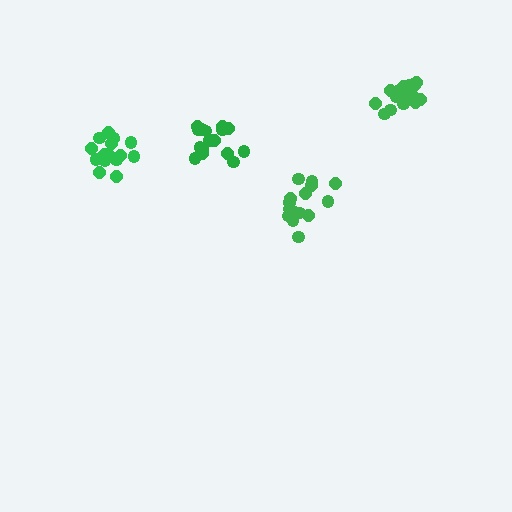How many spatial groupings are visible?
There are 4 spatial groupings.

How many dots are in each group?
Group 1: 18 dots, Group 2: 16 dots, Group 3: 15 dots, Group 4: 18 dots (67 total).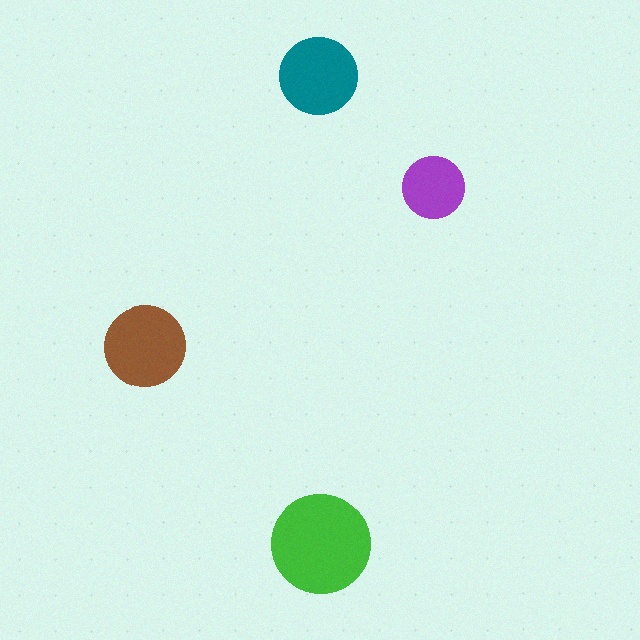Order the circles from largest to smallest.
the green one, the brown one, the teal one, the purple one.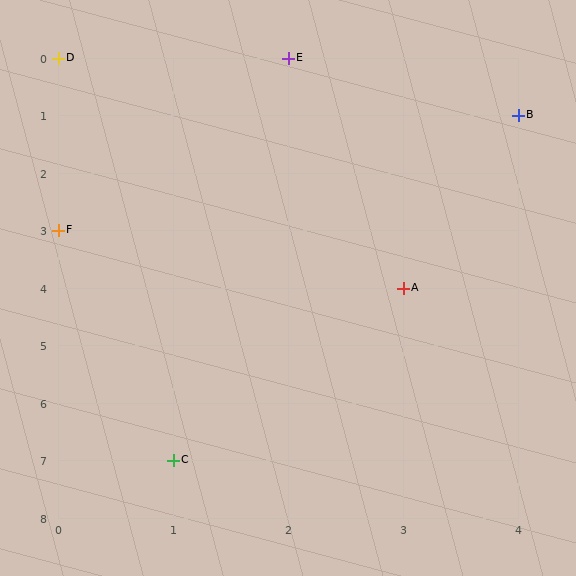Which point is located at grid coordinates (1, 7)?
Point C is at (1, 7).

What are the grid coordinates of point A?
Point A is at grid coordinates (3, 4).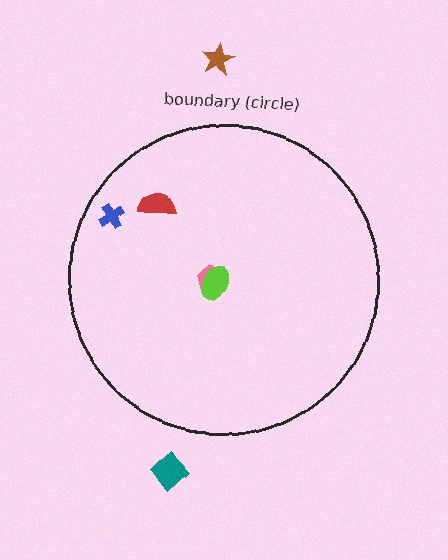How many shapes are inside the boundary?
4 inside, 2 outside.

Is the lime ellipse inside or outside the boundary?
Inside.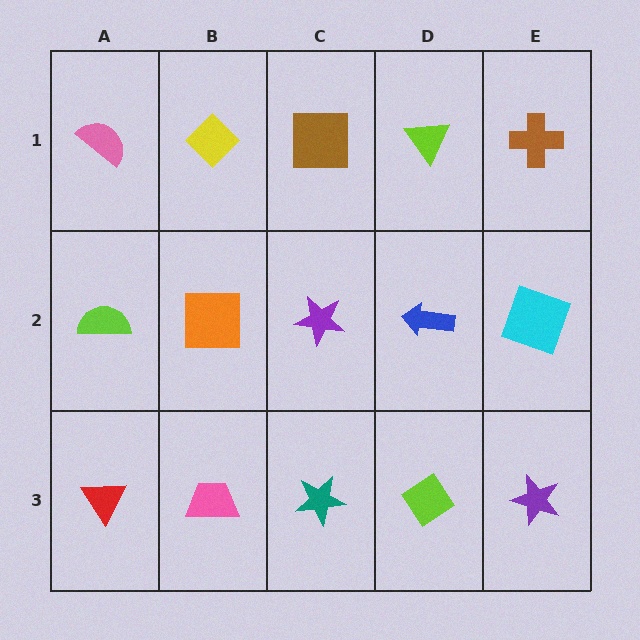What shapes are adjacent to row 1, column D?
A blue arrow (row 2, column D), a brown square (row 1, column C), a brown cross (row 1, column E).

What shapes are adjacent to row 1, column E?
A cyan square (row 2, column E), a lime triangle (row 1, column D).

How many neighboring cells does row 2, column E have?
3.